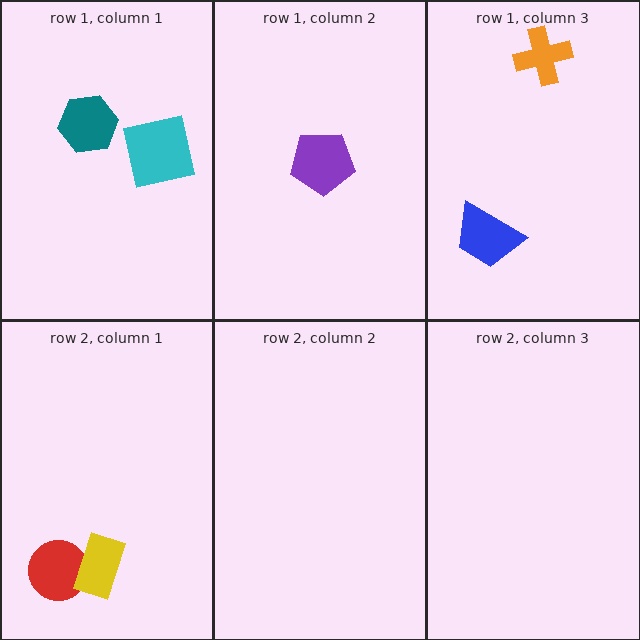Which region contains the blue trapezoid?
The row 1, column 3 region.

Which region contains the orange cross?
The row 1, column 3 region.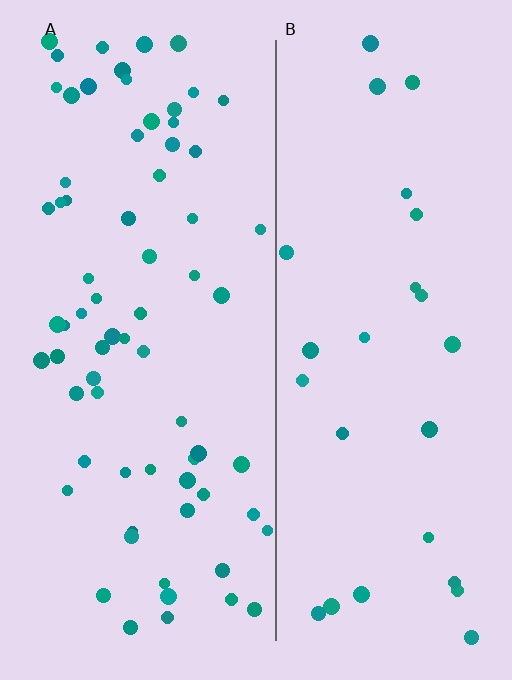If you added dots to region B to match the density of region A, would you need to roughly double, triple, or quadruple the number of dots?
Approximately triple.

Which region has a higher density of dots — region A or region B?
A (the left).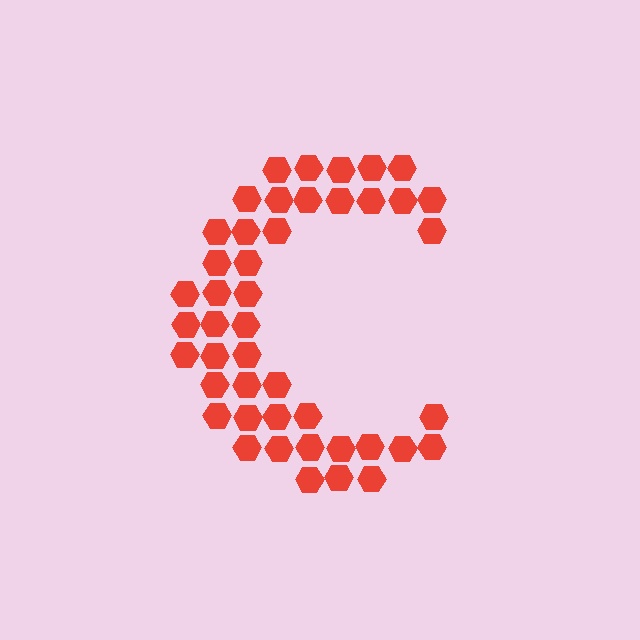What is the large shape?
The large shape is the letter C.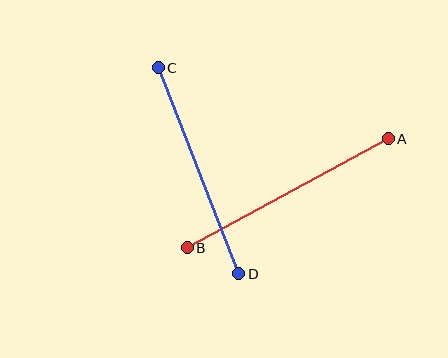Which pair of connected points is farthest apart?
Points A and B are farthest apart.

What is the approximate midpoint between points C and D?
The midpoint is at approximately (199, 171) pixels.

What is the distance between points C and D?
The distance is approximately 221 pixels.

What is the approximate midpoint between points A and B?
The midpoint is at approximately (288, 193) pixels.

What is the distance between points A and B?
The distance is approximately 228 pixels.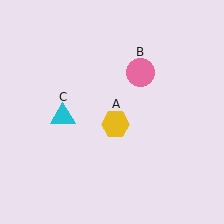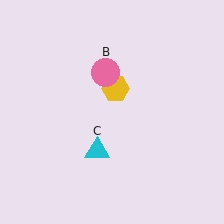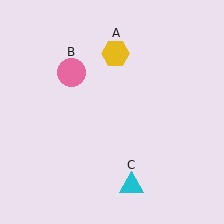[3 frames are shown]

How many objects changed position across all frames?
3 objects changed position: yellow hexagon (object A), pink circle (object B), cyan triangle (object C).